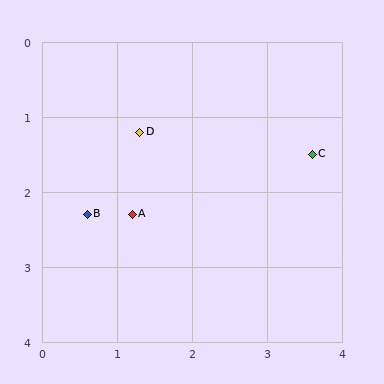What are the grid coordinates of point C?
Point C is at approximately (3.6, 1.5).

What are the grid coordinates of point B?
Point B is at approximately (0.6, 2.3).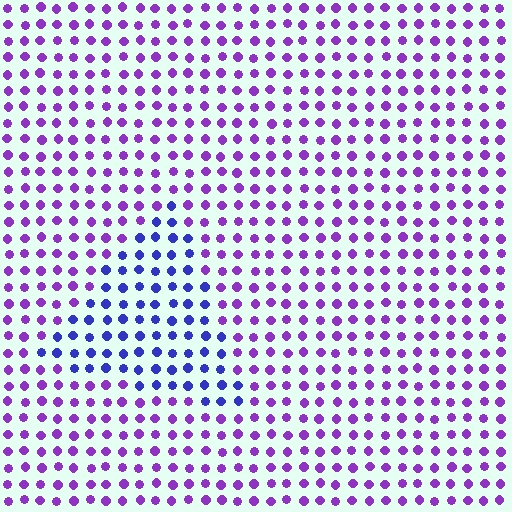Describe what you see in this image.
The image is filled with small purple elements in a uniform arrangement. A triangle-shaped region is visible where the elements are tinted to a slightly different hue, forming a subtle color boundary.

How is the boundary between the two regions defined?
The boundary is defined purely by a slight shift in hue (about 40 degrees). Spacing, size, and orientation are identical on both sides.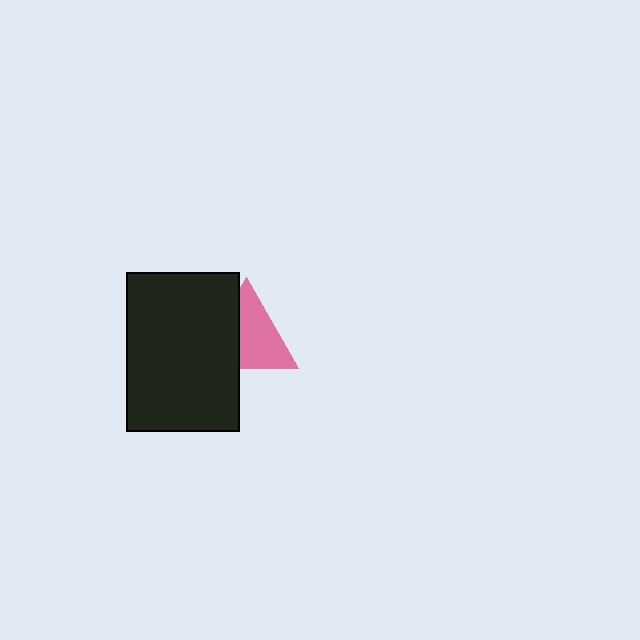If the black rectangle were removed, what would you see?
You would see the complete pink triangle.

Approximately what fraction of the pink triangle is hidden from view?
Roughly 38% of the pink triangle is hidden behind the black rectangle.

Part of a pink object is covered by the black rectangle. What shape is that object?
It is a triangle.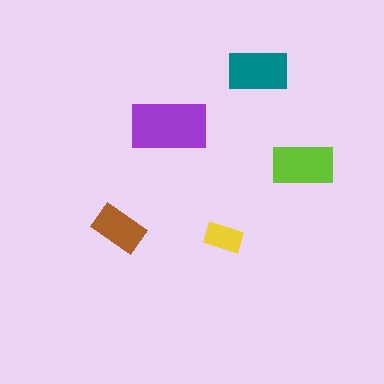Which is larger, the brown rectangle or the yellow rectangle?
The brown one.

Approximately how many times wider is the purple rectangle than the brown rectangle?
About 1.5 times wider.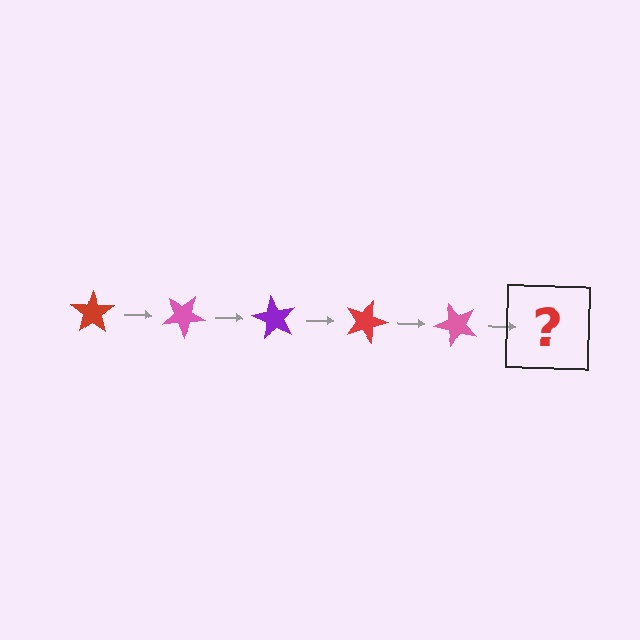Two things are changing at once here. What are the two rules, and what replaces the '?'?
The two rules are that it rotates 30 degrees each step and the color cycles through red, pink, and purple. The '?' should be a purple star, rotated 150 degrees from the start.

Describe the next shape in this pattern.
It should be a purple star, rotated 150 degrees from the start.